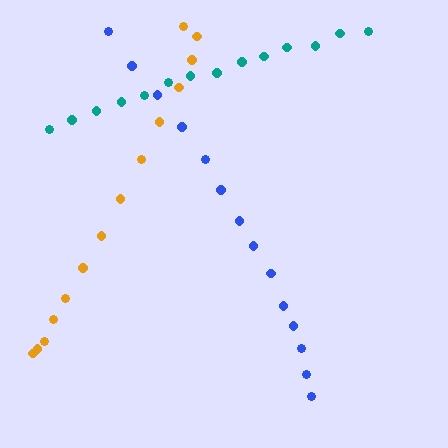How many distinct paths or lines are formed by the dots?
There are 3 distinct paths.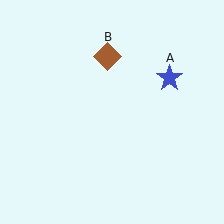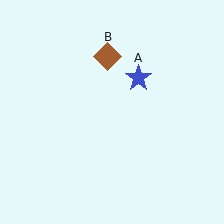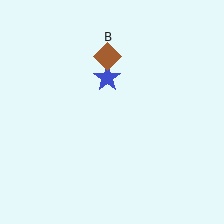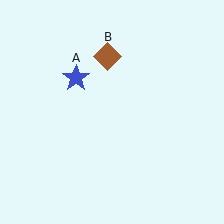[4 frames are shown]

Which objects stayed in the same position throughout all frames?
Brown diamond (object B) remained stationary.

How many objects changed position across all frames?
1 object changed position: blue star (object A).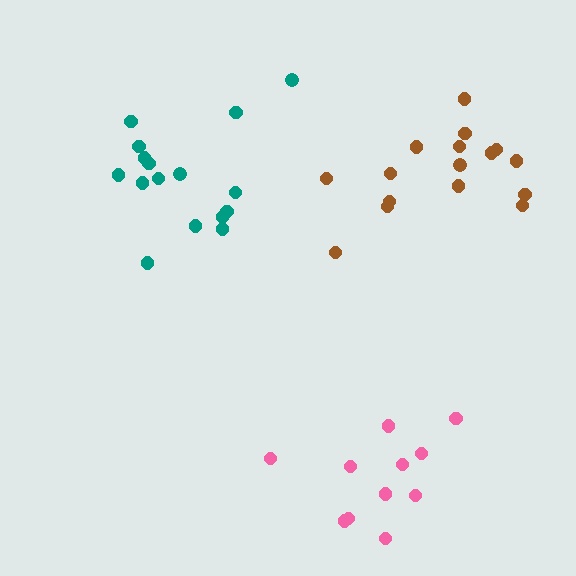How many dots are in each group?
Group 1: 11 dots, Group 2: 16 dots, Group 3: 16 dots (43 total).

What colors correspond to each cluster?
The clusters are colored: pink, teal, brown.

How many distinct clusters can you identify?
There are 3 distinct clusters.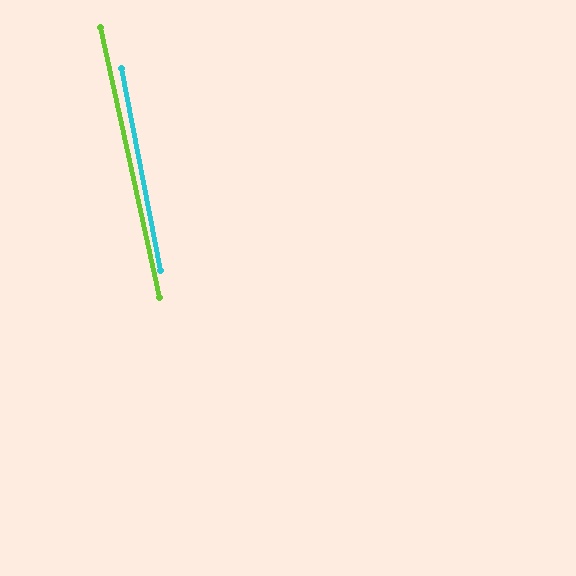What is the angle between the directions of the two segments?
Approximately 2 degrees.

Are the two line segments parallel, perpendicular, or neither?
Parallel — their directions differ by only 1.6°.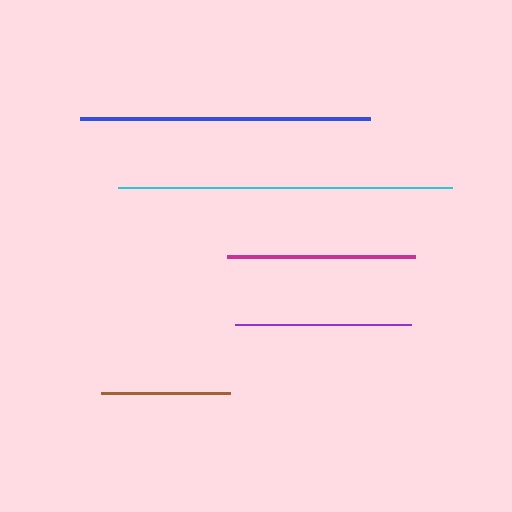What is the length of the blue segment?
The blue segment is approximately 289 pixels long.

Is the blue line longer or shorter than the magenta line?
The blue line is longer than the magenta line.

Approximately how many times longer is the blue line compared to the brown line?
The blue line is approximately 2.2 times the length of the brown line.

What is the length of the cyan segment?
The cyan segment is approximately 333 pixels long.